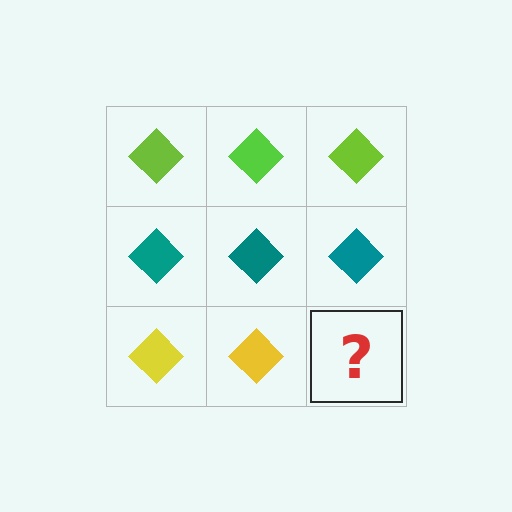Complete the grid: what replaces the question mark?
The question mark should be replaced with a yellow diamond.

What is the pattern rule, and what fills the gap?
The rule is that each row has a consistent color. The gap should be filled with a yellow diamond.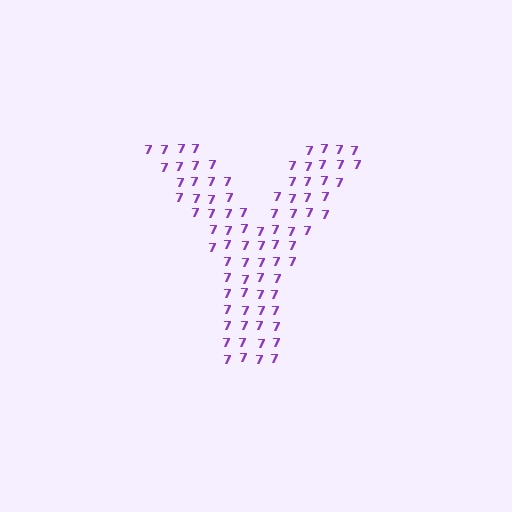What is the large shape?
The large shape is the letter Y.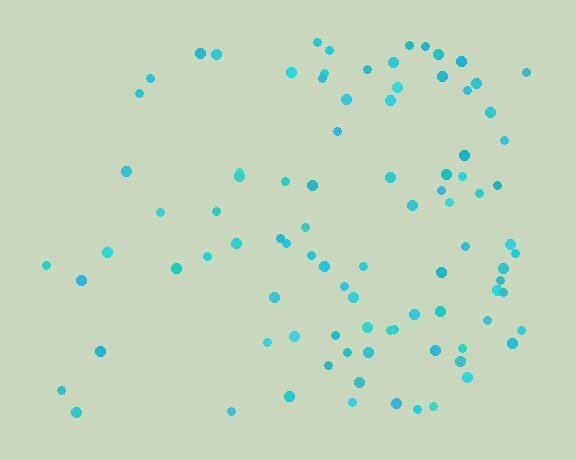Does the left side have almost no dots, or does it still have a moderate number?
Still a moderate number, just noticeably fewer than the right.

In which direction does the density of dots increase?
From left to right, with the right side densest.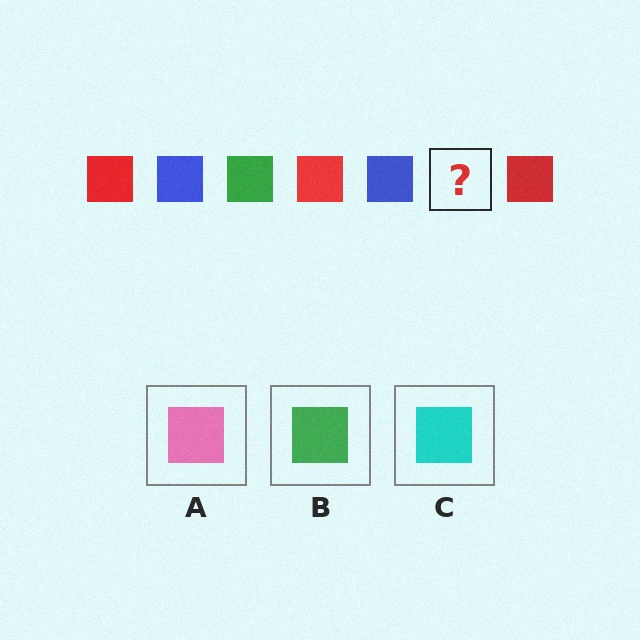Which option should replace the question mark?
Option B.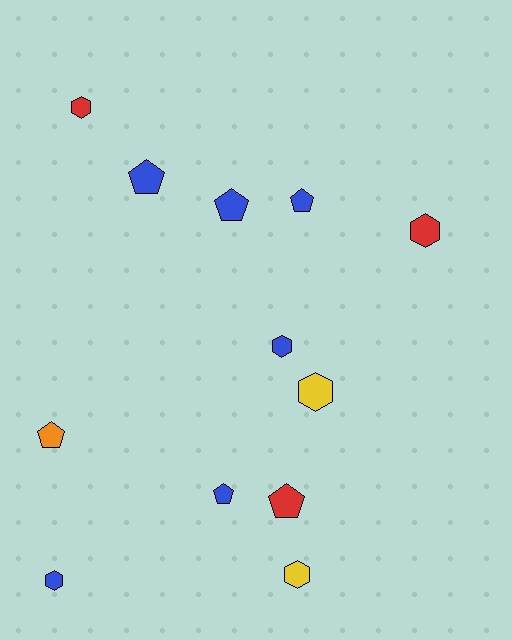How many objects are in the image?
There are 12 objects.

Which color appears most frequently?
Blue, with 6 objects.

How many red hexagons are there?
There are 2 red hexagons.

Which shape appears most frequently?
Hexagon, with 6 objects.